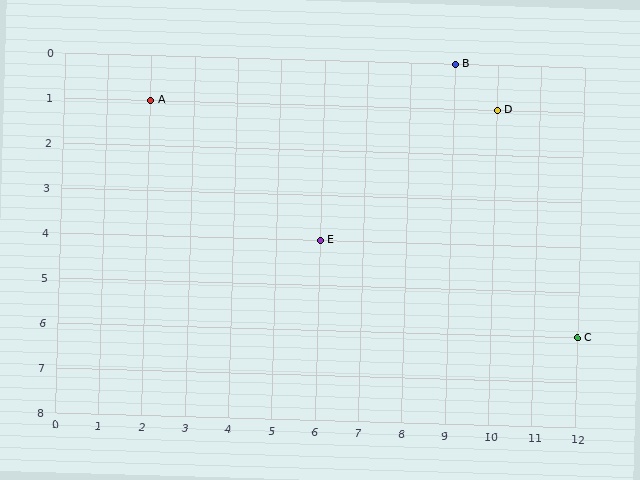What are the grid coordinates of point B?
Point B is at grid coordinates (9, 0).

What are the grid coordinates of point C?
Point C is at grid coordinates (12, 6).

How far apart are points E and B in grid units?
Points E and B are 3 columns and 4 rows apart (about 5.0 grid units diagonally).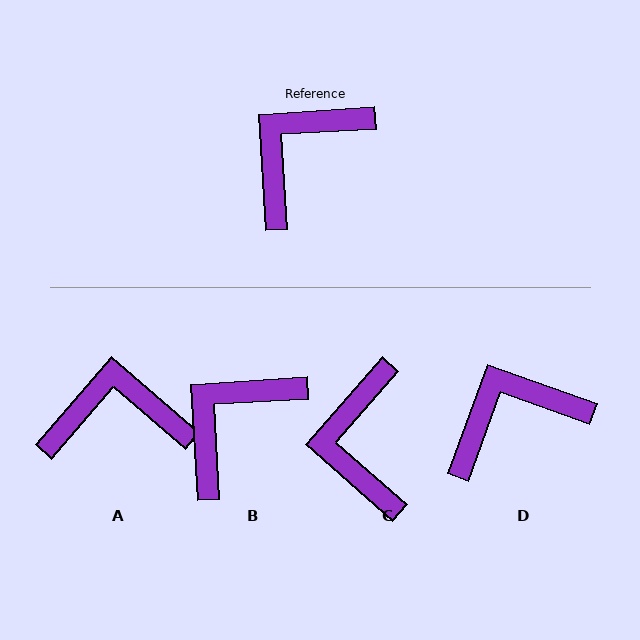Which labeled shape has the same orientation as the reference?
B.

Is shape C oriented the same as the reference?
No, it is off by about 45 degrees.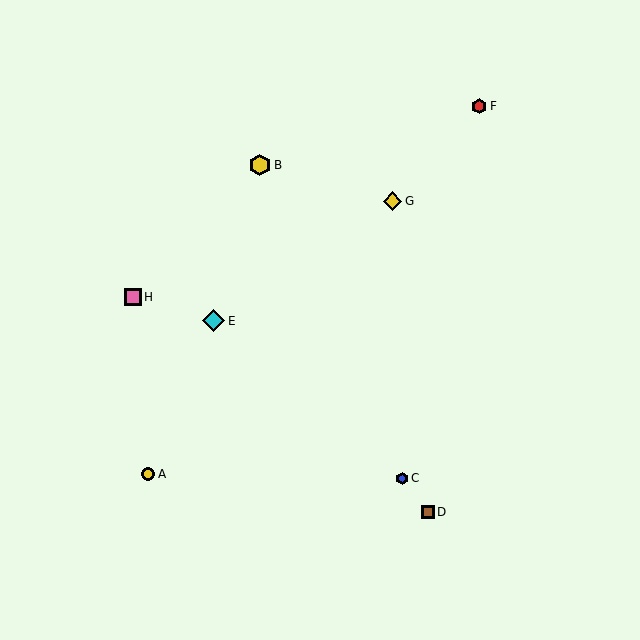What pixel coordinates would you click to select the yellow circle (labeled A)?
Click at (148, 474) to select the yellow circle A.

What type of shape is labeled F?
Shape F is a red hexagon.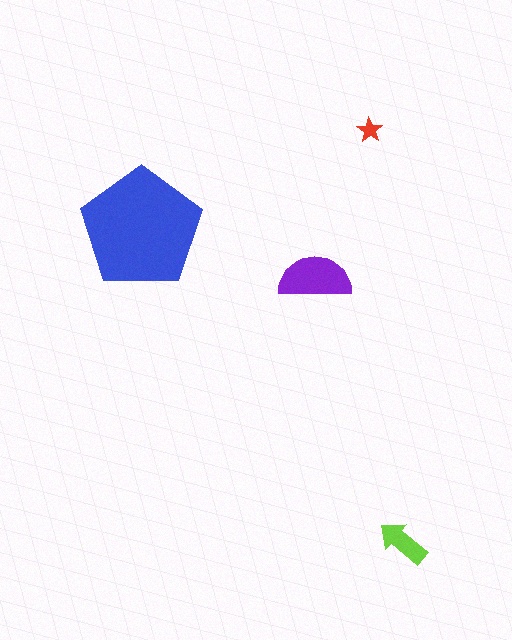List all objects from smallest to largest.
The red star, the lime arrow, the purple semicircle, the blue pentagon.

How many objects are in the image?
There are 4 objects in the image.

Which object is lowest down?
The lime arrow is bottommost.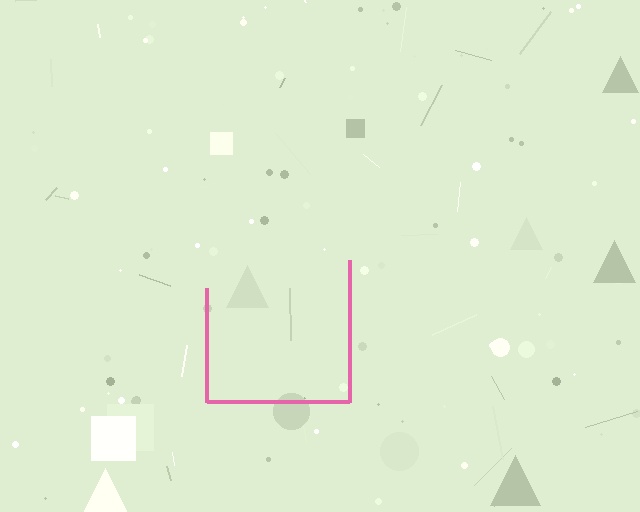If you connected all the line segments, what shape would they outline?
They would outline a square.